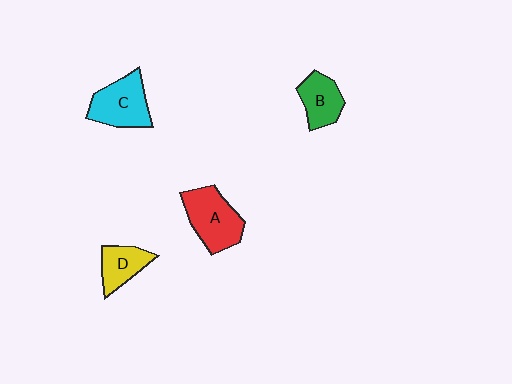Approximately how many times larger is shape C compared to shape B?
Approximately 1.4 times.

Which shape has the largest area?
Shape A (red).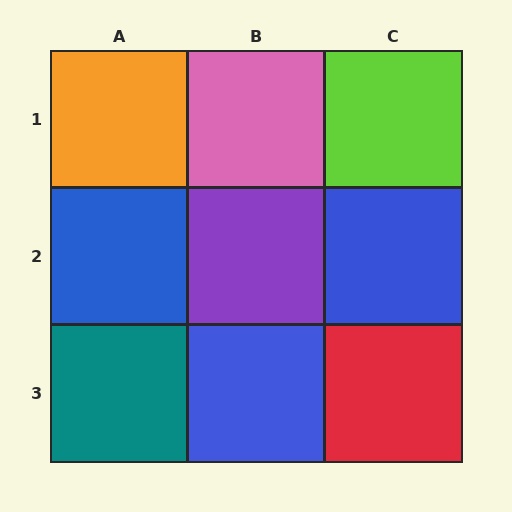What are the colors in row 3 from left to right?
Teal, blue, red.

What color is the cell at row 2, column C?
Blue.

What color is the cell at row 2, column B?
Purple.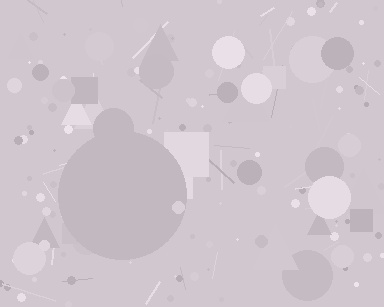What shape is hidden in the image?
A circle is hidden in the image.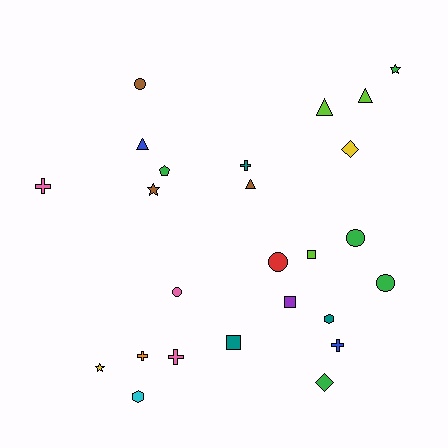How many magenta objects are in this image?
There are no magenta objects.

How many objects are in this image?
There are 25 objects.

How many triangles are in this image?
There are 4 triangles.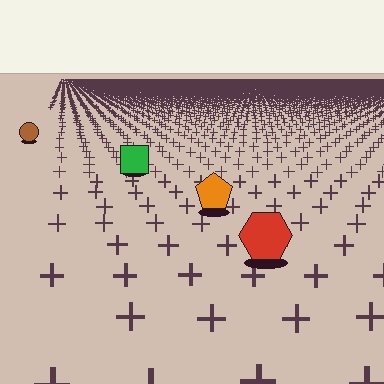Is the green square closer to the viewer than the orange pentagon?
No. The orange pentagon is closer — you can tell from the texture gradient: the ground texture is coarser near it.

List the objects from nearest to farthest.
From nearest to farthest: the red hexagon, the orange pentagon, the green square, the brown circle.